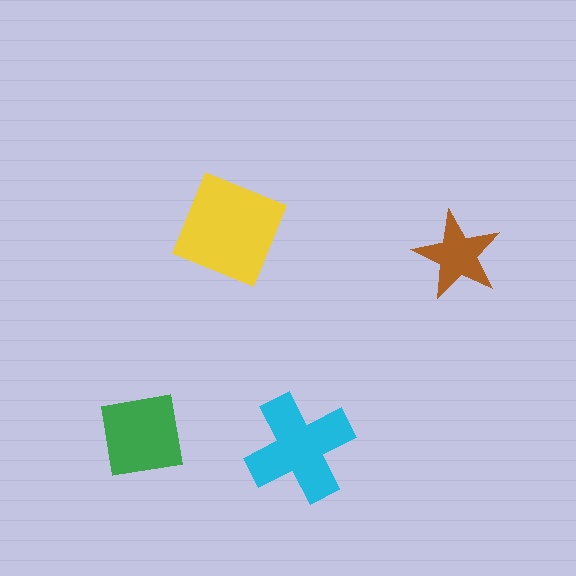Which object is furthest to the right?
The brown star is rightmost.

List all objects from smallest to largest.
The brown star, the green square, the cyan cross, the yellow diamond.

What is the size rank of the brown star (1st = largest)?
4th.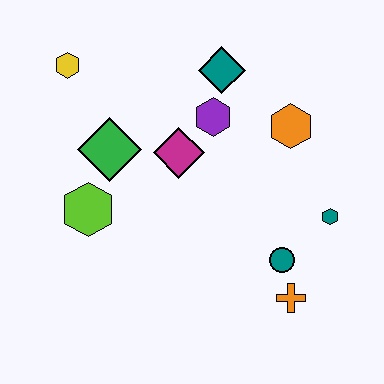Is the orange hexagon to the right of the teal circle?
Yes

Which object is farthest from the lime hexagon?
The teal hexagon is farthest from the lime hexagon.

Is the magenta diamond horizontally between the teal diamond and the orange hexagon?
No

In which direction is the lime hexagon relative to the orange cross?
The lime hexagon is to the left of the orange cross.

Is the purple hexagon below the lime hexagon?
No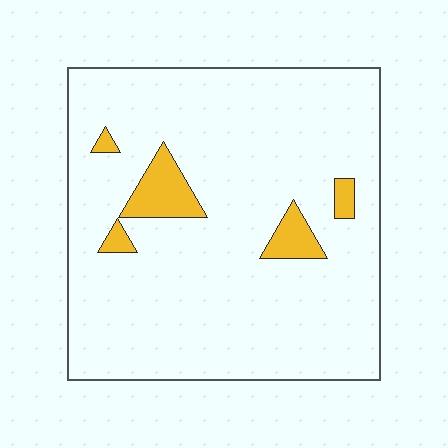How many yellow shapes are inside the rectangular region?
5.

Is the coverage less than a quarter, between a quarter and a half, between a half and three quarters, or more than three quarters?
Less than a quarter.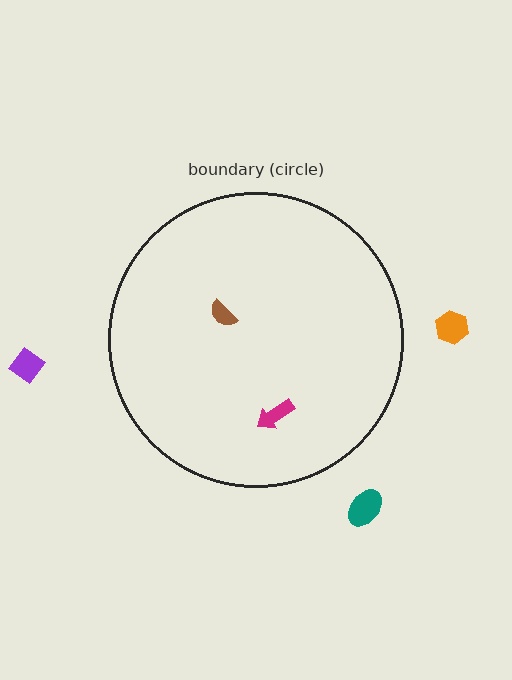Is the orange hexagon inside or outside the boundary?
Outside.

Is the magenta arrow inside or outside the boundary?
Inside.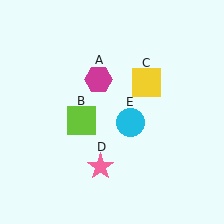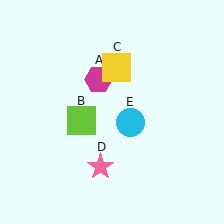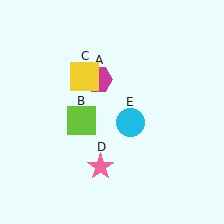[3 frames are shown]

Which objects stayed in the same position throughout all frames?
Magenta hexagon (object A) and lime square (object B) and pink star (object D) and cyan circle (object E) remained stationary.